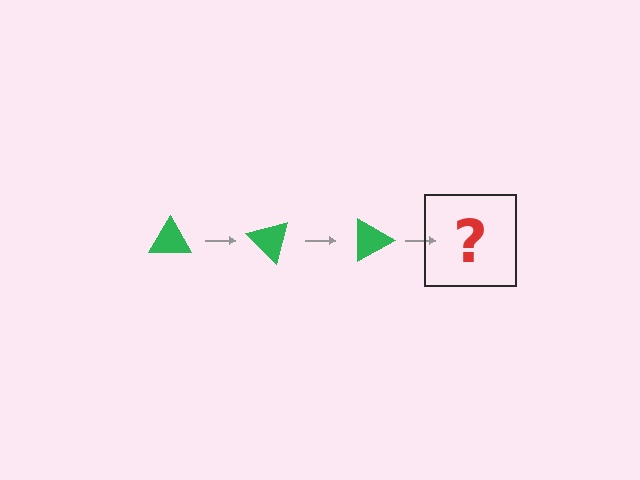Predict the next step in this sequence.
The next step is a green triangle rotated 135 degrees.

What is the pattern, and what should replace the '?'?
The pattern is that the triangle rotates 45 degrees each step. The '?' should be a green triangle rotated 135 degrees.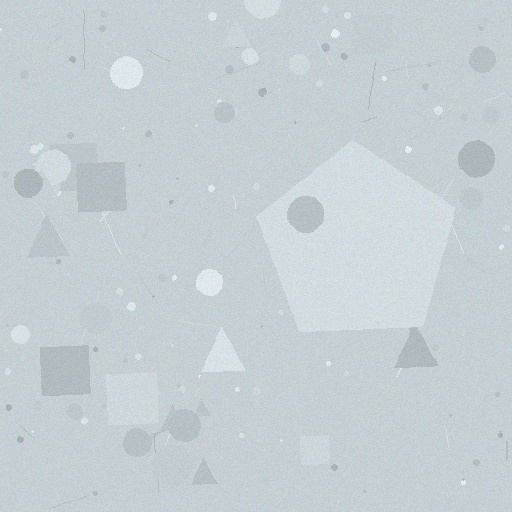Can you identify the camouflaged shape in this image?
The camouflaged shape is a pentagon.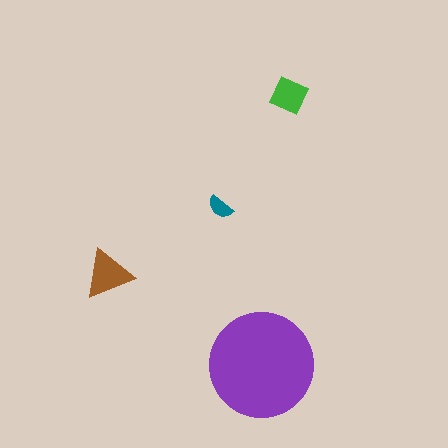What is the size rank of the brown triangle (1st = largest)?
2nd.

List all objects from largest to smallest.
The purple circle, the brown triangle, the green diamond, the teal semicircle.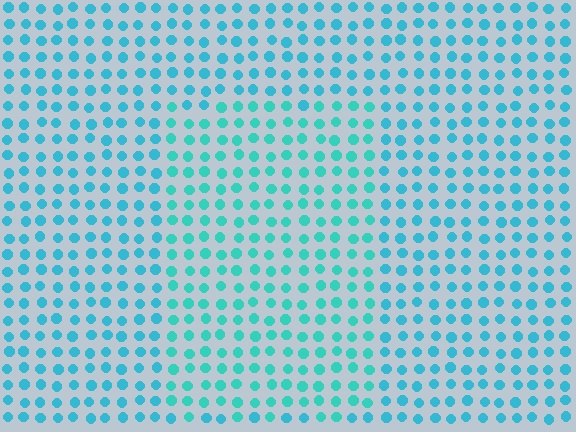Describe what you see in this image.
The image is filled with small cyan elements in a uniform arrangement. A rectangle-shaped region is visible where the elements are tinted to a slightly different hue, forming a subtle color boundary.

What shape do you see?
I see a rectangle.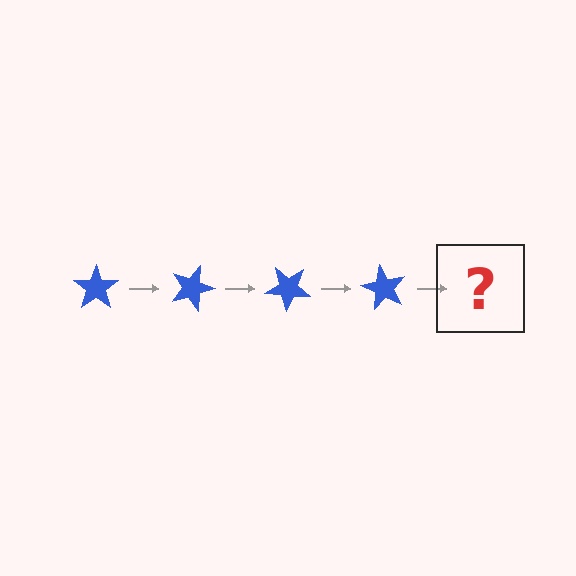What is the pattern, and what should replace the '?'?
The pattern is that the star rotates 20 degrees each step. The '?' should be a blue star rotated 80 degrees.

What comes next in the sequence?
The next element should be a blue star rotated 80 degrees.